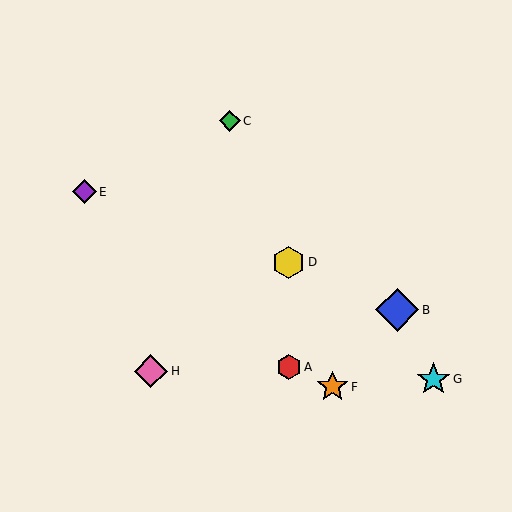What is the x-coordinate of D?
Object D is at x≈289.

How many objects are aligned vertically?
2 objects (A, D) are aligned vertically.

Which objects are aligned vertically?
Objects A, D are aligned vertically.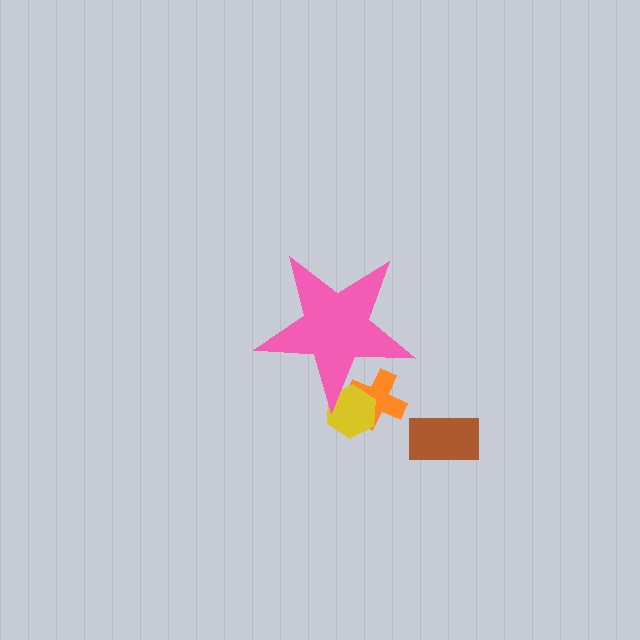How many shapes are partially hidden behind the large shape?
2 shapes are partially hidden.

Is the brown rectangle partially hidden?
No, the brown rectangle is fully visible.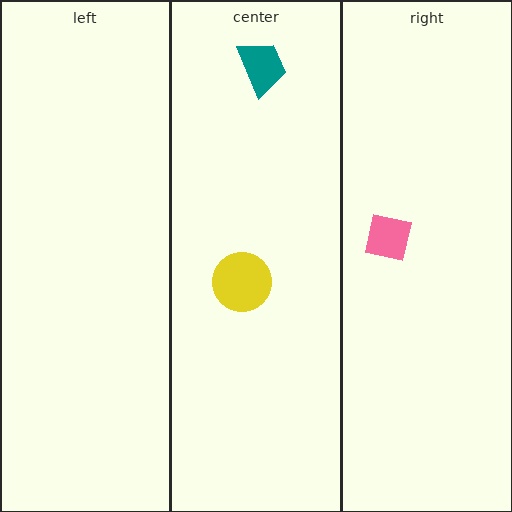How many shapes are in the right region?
1.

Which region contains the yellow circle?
The center region.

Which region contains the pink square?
The right region.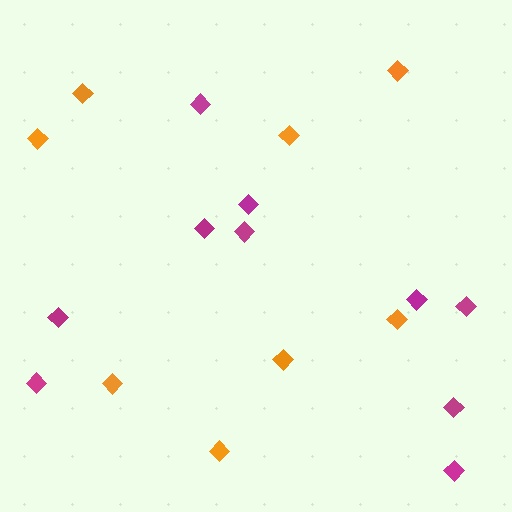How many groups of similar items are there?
There are 2 groups: one group of magenta diamonds (10) and one group of orange diamonds (8).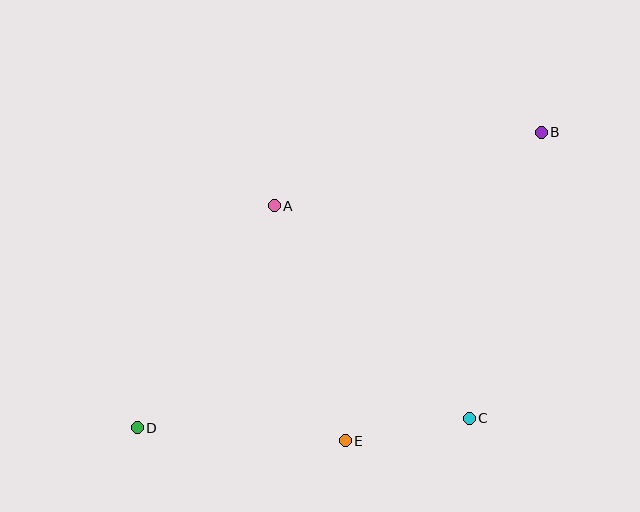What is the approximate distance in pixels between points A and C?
The distance between A and C is approximately 288 pixels.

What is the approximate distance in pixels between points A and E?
The distance between A and E is approximately 245 pixels.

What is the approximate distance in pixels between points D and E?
The distance between D and E is approximately 209 pixels.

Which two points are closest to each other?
Points C and E are closest to each other.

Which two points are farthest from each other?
Points B and D are farthest from each other.